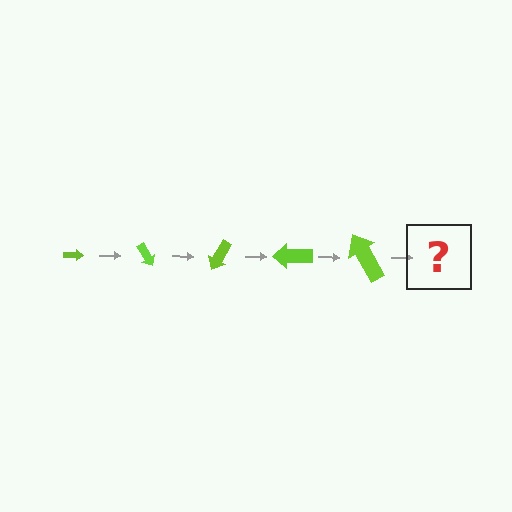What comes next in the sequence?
The next element should be an arrow, larger than the previous one and rotated 300 degrees from the start.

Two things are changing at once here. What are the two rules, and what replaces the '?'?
The two rules are that the arrow grows larger each step and it rotates 60 degrees each step. The '?' should be an arrow, larger than the previous one and rotated 300 degrees from the start.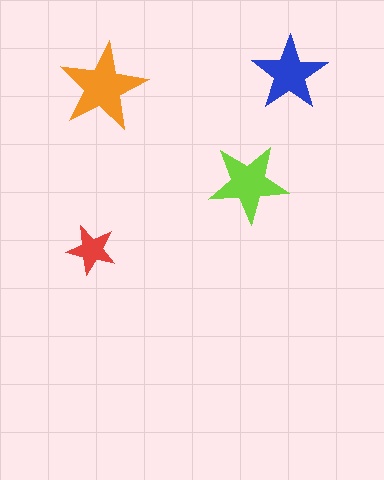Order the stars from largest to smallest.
the orange one, the lime one, the blue one, the red one.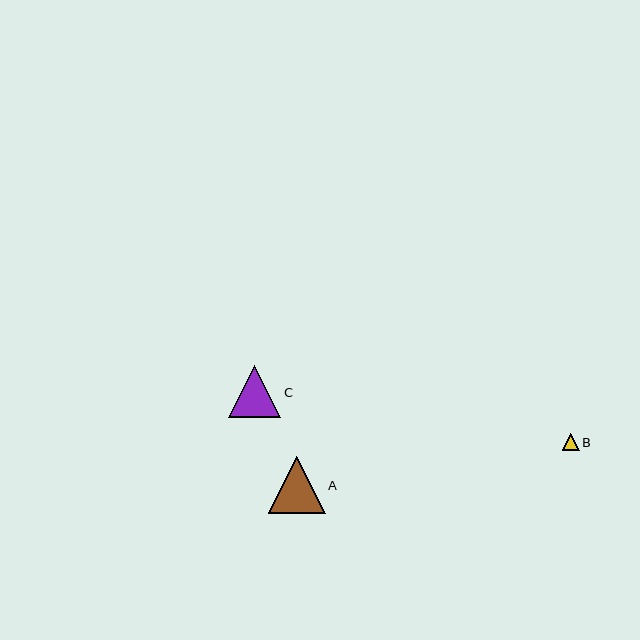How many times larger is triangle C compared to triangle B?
Triangle C is approximately 3.2 times the size of triangle B.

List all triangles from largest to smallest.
From largest to smallest: A, C, B.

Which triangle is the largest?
Triangle A is the largest with a size of approximately 57 pixels.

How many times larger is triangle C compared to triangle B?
Triangle C is approximately 3.2 times the size of triangle B.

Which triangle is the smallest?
Triangle B is the smallest with a size of approximately 16 pixels.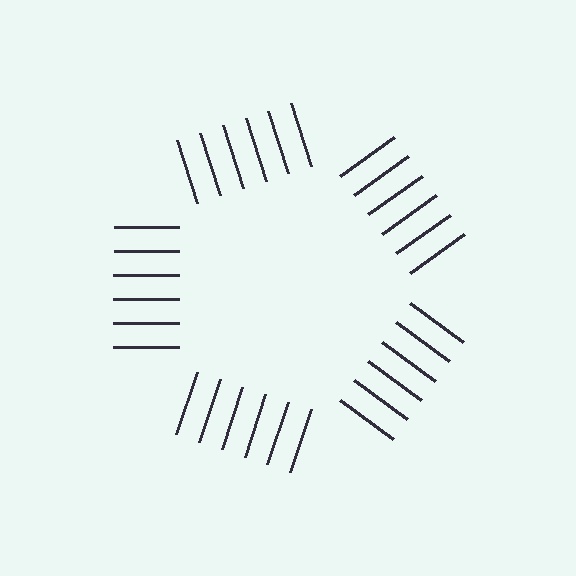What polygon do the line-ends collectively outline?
An illusory pentagon — the line segments terminate on its edges but no continuous stroke is drawn.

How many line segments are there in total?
30 — 6 along each of the 5 edges.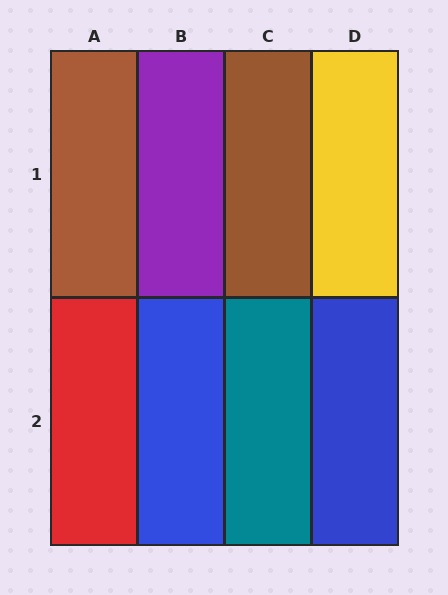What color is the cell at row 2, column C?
Teal.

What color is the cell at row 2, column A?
Red.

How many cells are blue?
2 cells are blue.